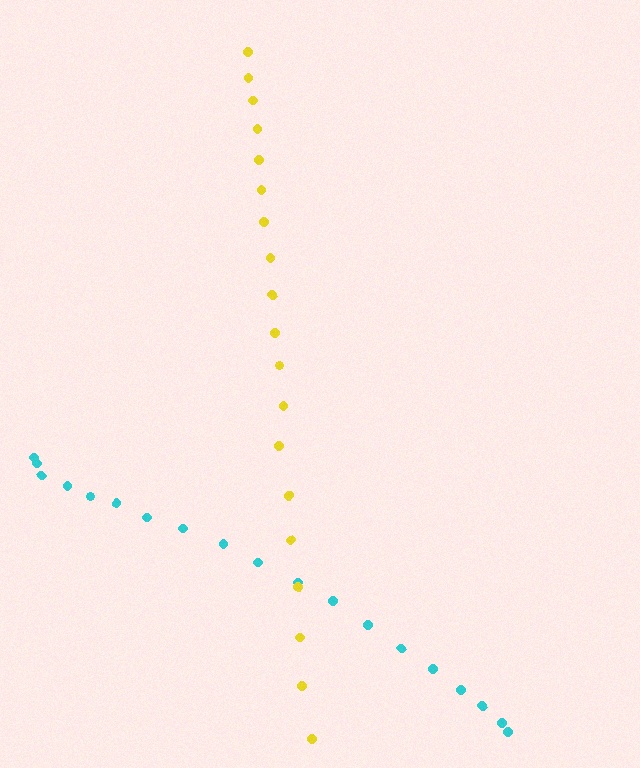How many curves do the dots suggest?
There are 2 distinct paths.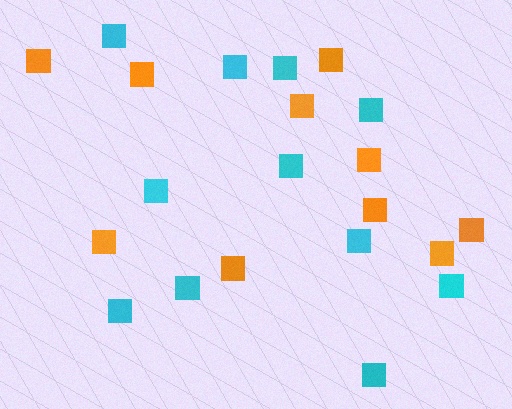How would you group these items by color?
There are 2 groups: one group of orange squares (10) and one group of cyan squares (11).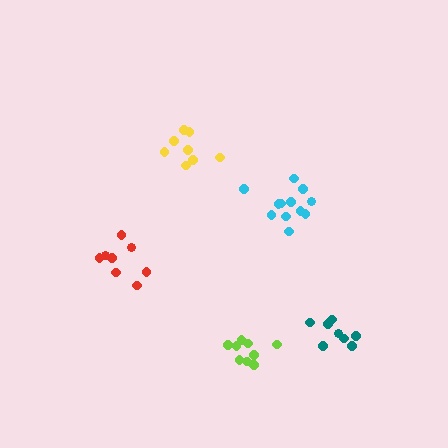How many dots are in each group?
Group 1: 8 dots, Group 2: 8 dots, Group 3: 9 dots, Group 4: 12 dots, Group 5: 8 dots (45 total).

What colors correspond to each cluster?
The clusters are colored: teal, red, lime, cyan, yellow.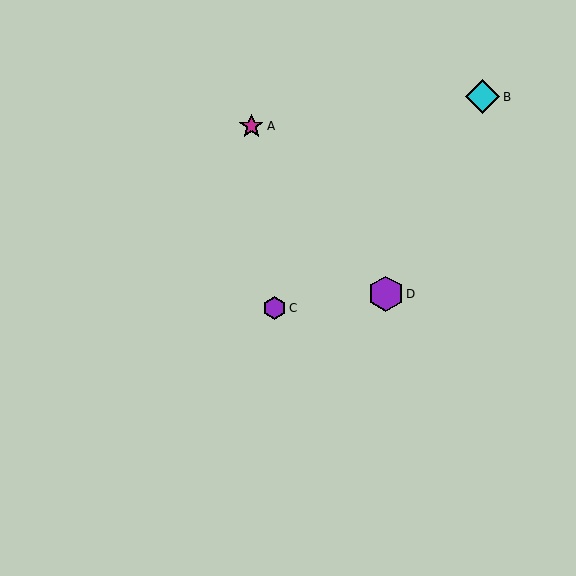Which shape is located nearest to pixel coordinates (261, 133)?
The magenta star (labeled A) at (251, 126) is nearest to that location.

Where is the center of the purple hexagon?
The center of the purple hexagon is at (386, 294).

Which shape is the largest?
The purple hexagon (labeled D) is the largest.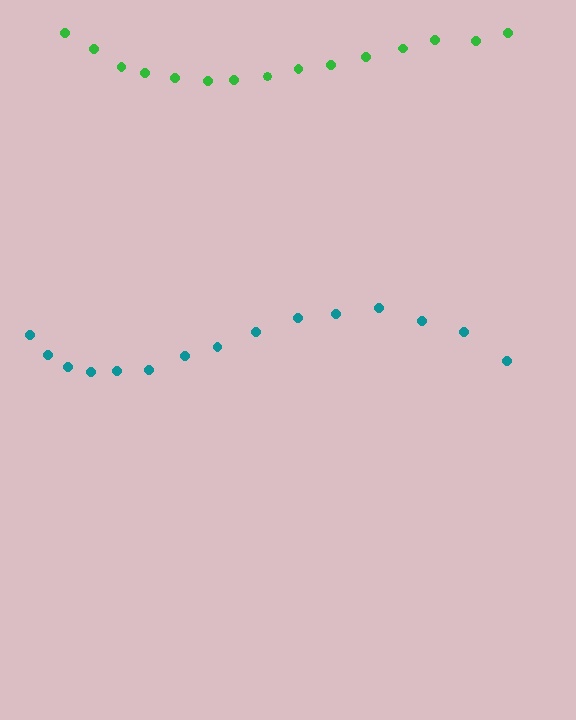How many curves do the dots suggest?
There are 2 distinct paths.